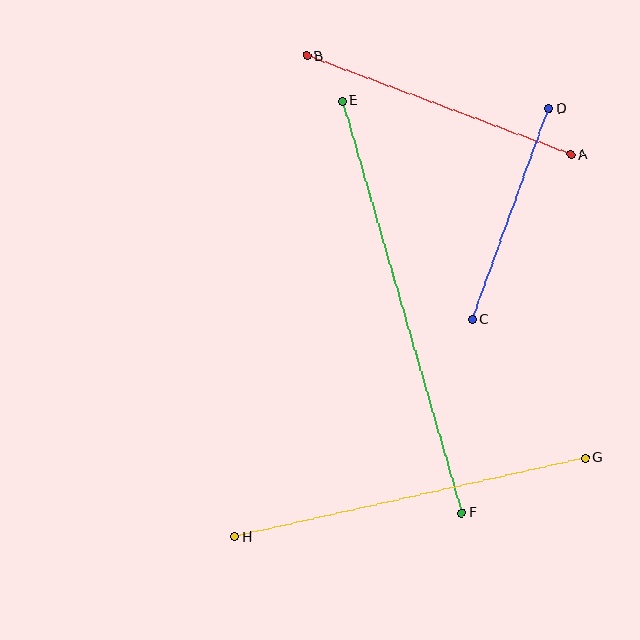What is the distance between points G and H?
The distance is approximately 359 pixels.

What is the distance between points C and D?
The distance is approximately 225 pixels.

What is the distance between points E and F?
The distance is approximately 429 pixels.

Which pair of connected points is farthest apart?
Points E and F are farthest apart.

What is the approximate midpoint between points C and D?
The midpoint is at approximately (511, 214) pixels.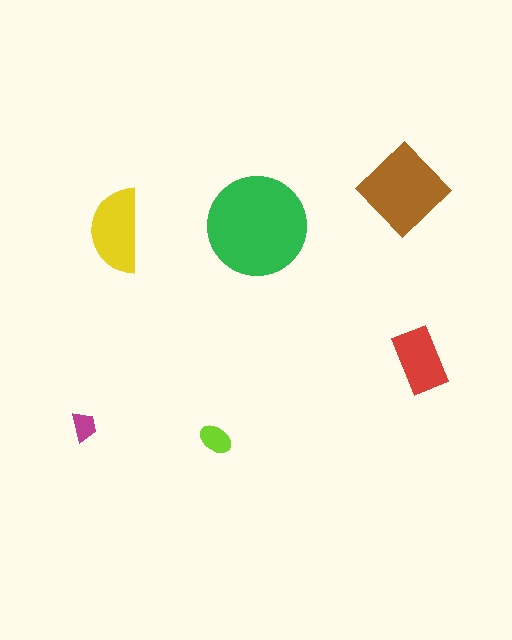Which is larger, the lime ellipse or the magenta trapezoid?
The lime ellipse.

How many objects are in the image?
There are 6 objects in the image.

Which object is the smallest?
The magenta trapezoid.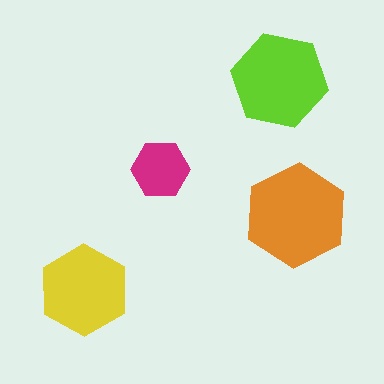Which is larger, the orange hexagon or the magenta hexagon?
The orange one.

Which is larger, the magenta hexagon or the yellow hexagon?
The yellow one.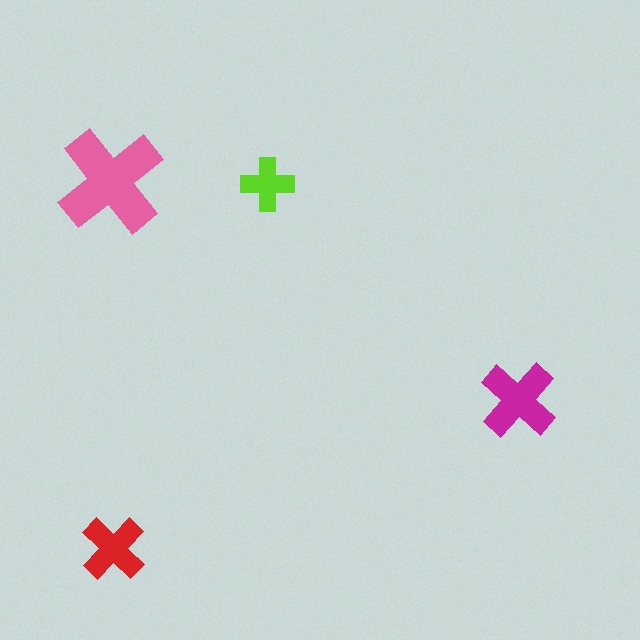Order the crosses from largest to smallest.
the pink one, the magenta one, the red one, the lime one.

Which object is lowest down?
The red cross is bottommost.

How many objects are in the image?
There are 4 objects in the image.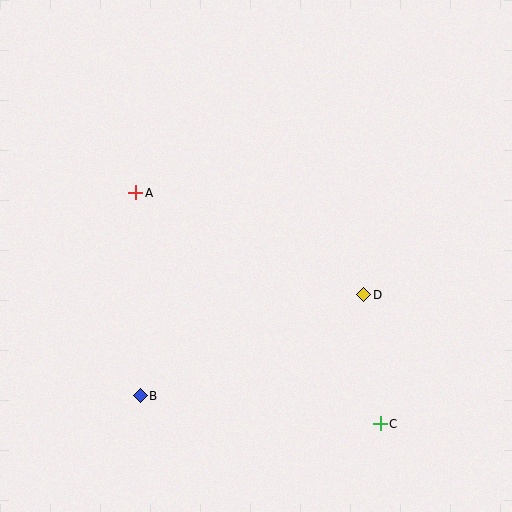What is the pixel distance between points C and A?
The distance between C and A is 336 pixels.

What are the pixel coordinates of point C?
Point C is at (380, 424).